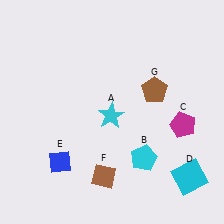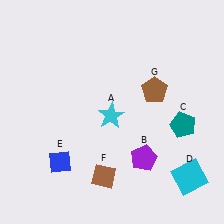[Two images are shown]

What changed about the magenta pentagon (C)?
In Image 1, C is magenta. In Image 2, it changed to teal.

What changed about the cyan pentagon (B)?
In Image 1, B is cyan. In Image 2, it changed to purple.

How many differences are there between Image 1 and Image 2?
There are 2 differences between the two images.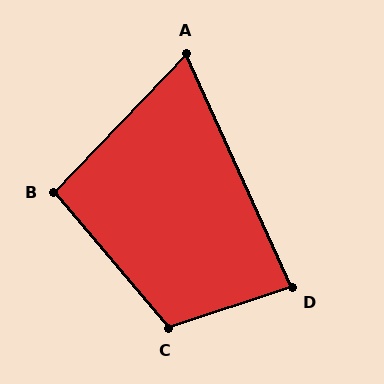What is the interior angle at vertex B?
Approximately 96 degrees (obtuse).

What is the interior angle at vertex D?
Approximately 84 degrees (acute).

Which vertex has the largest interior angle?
C, at approximately 112 degrees.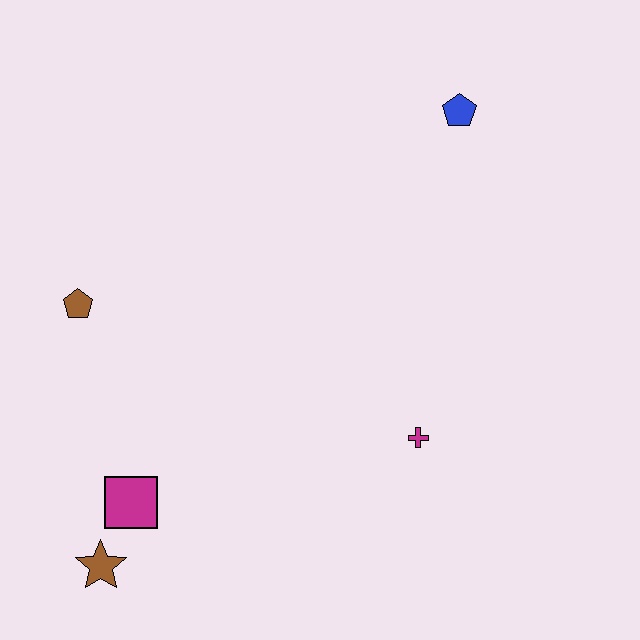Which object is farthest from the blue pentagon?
The brown star is farthest from the blue pentagon.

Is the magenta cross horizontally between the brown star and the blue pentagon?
Yes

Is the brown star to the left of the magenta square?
Yes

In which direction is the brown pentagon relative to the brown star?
The brown pentagon is above the brown star.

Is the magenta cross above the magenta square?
Yes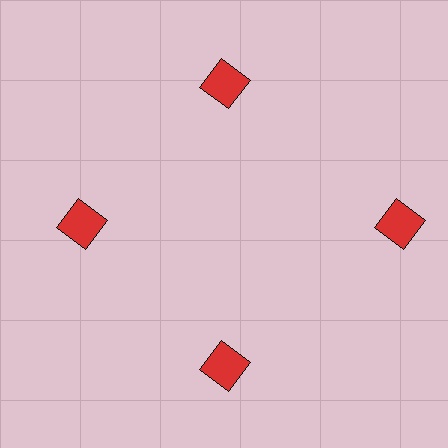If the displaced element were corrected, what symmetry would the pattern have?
It would have 4-fold rotational symmetry — the pattern would map onto itself every 90 degrees.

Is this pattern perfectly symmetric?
No. The 4 red squares are arranged in a ring, but one element near the 3 o'clock position is pushed outward from the center, breaking the 4-fold rotational symmetry.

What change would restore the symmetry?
The symmetry would be restored by moving it inward, back onto the ring so that all 4 squares sit at equal angles and equal distance from the center.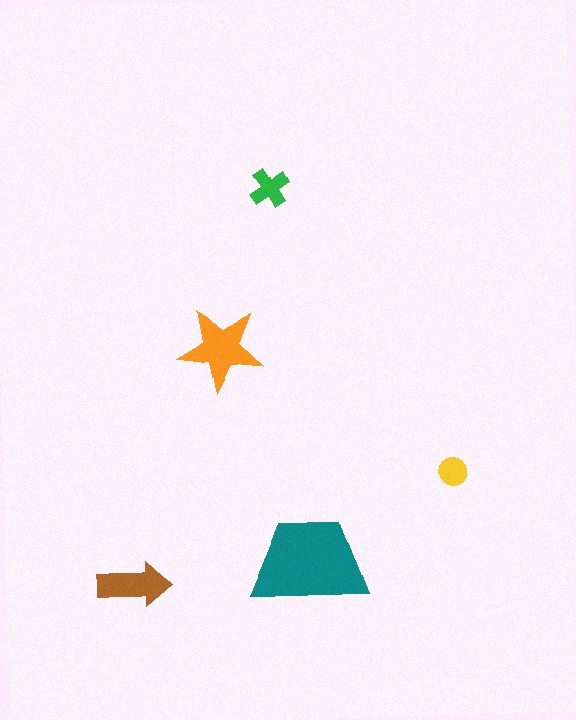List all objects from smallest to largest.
The yellow circle, the green cross, the brown arrow, the orange star, the teal trapezoid.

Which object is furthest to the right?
The yellow circle is rightmost.